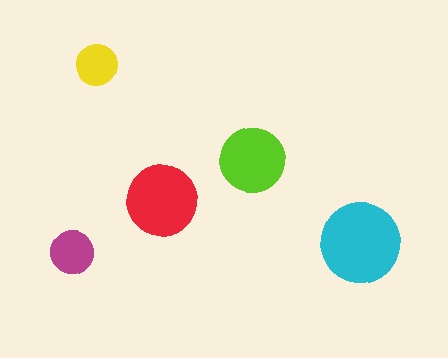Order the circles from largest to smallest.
the cyan one, the red one, the lime one, the magenta one, the yellow one.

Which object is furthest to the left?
The magenta circle is leftmost.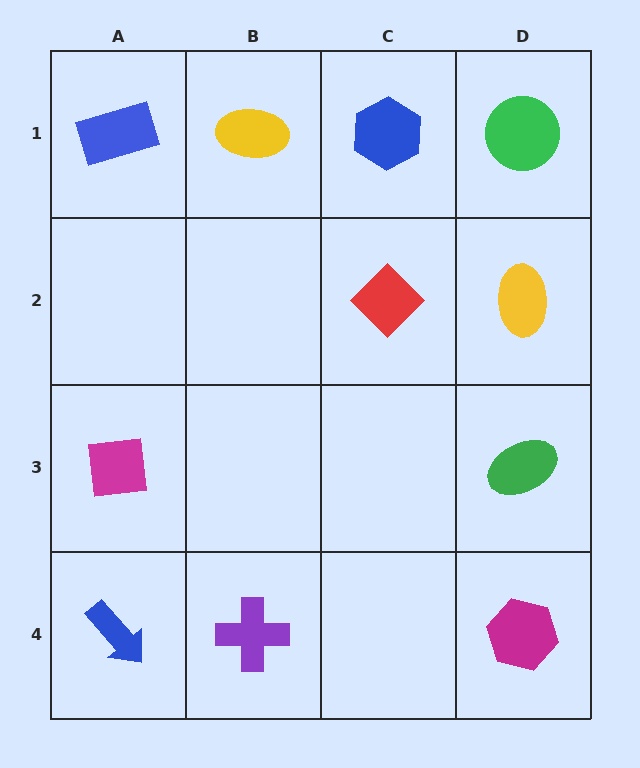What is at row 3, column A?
A magenta square.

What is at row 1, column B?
A yellow ellipse.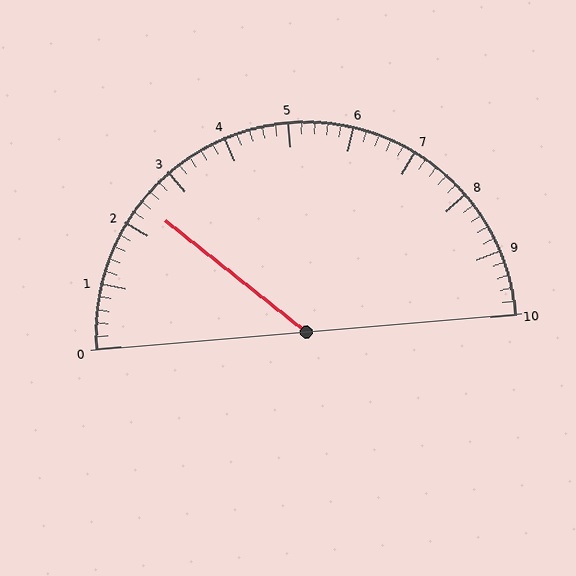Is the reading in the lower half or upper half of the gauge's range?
The reading is in the lower half of the range (0 to 10).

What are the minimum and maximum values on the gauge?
The gauge ranges from 0 to 10.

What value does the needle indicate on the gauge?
The needle indicates approximately 2.4.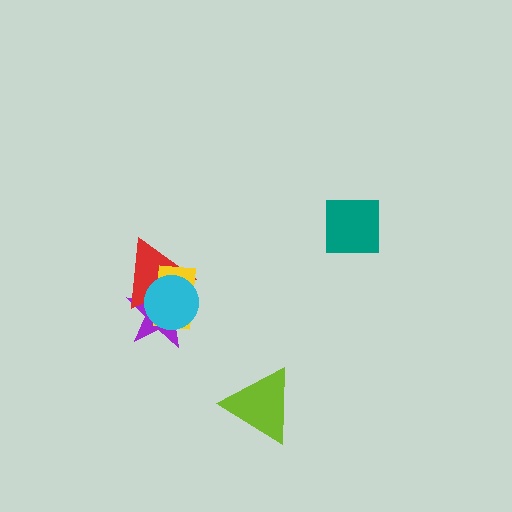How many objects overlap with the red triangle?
3 objects overlap with the red triangle.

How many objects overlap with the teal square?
0 objects overlap with the teal square.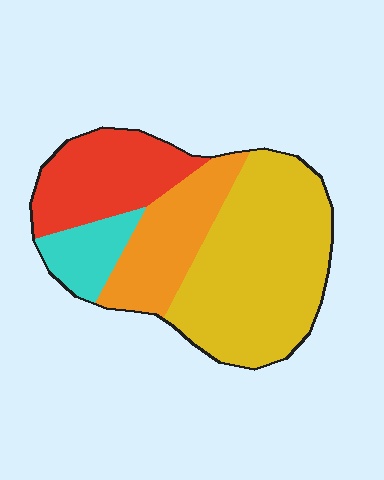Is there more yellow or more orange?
Yellow.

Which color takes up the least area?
Cyan, at roughly 10%.